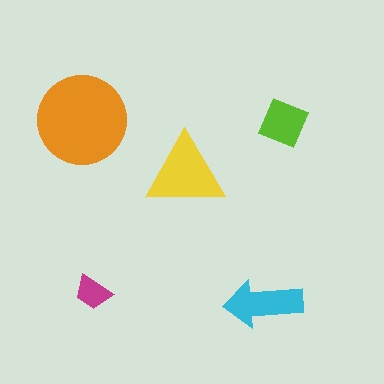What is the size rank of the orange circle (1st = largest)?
1st.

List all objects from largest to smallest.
The orange circle, the yellow triangle, the cyan arrow, the lime diamond, the magenta trapezoid.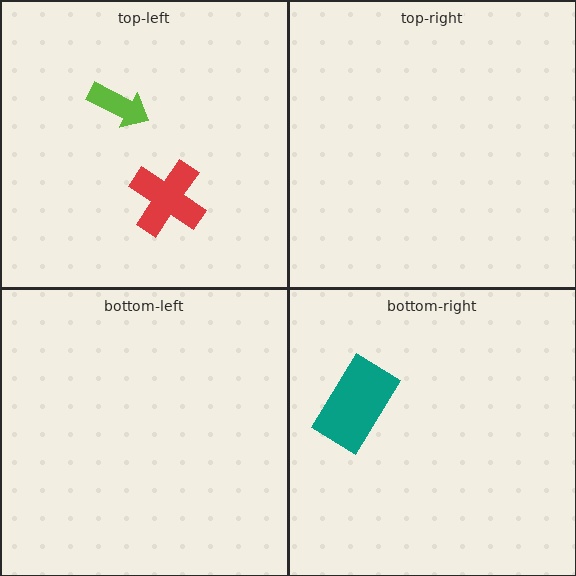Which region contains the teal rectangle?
The bottom-right region.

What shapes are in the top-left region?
The lime arrow, the red cross.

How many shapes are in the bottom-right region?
1.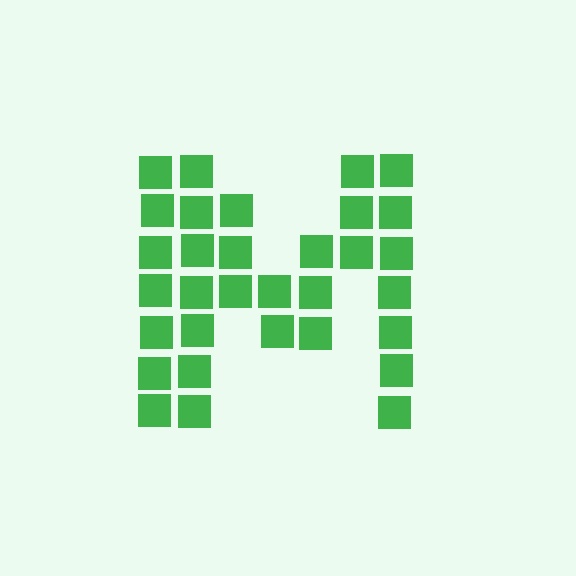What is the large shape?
The large shape is the letter M.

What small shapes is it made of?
It is made of small squares.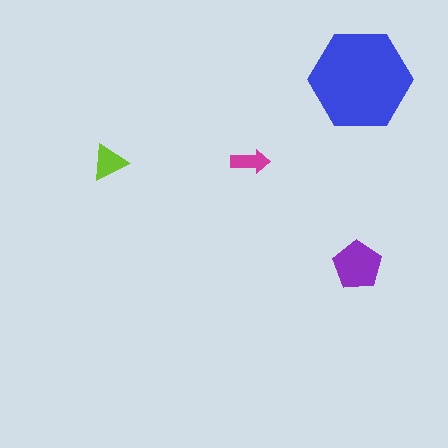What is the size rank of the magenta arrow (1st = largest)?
4th.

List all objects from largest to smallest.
The blue hexagon, the purple pentagon, the lime triangle, the magenta arrow.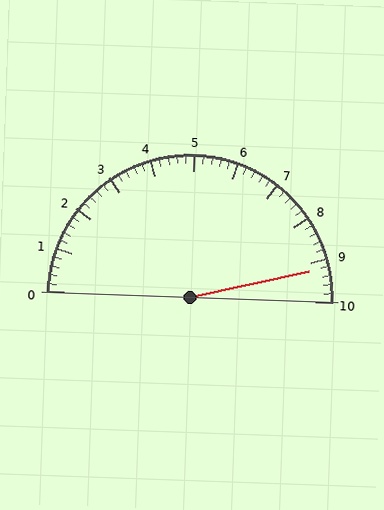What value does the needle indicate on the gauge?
The needle indicates approximately 9.2.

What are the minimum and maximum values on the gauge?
The gauge ranges from 0 to 10.